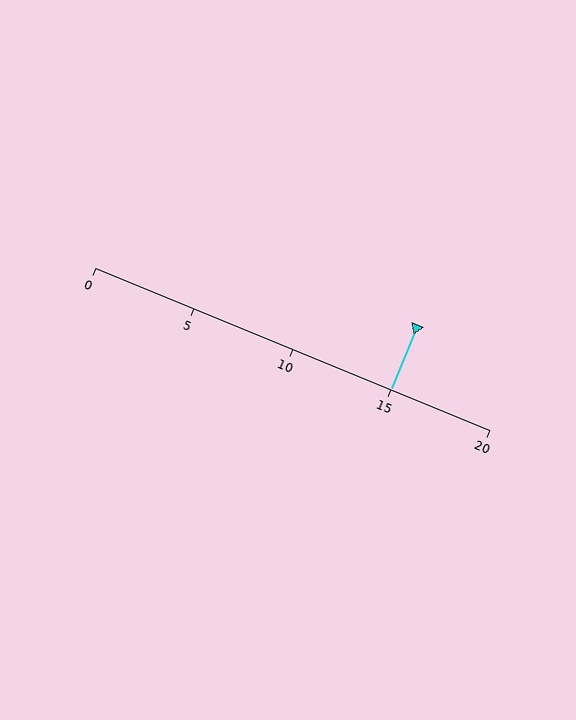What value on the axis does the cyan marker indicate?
The marker indicates approximately 15.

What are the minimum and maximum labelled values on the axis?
The axis runs from 0 to 20.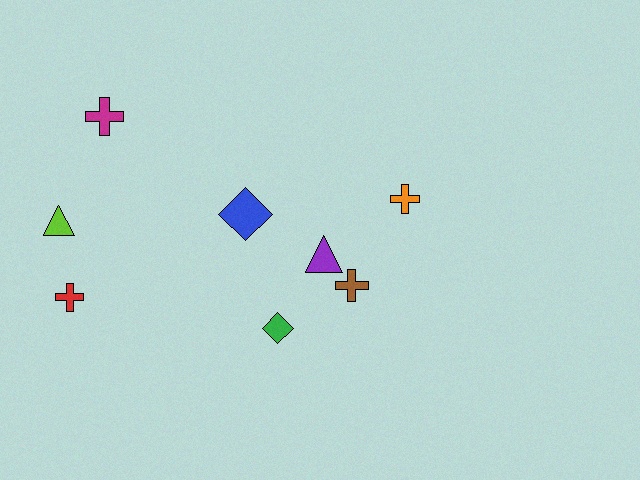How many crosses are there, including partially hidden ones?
There are 4 crosses.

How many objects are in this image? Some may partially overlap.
There are 8 objects.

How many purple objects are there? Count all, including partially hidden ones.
There is 1 purple object.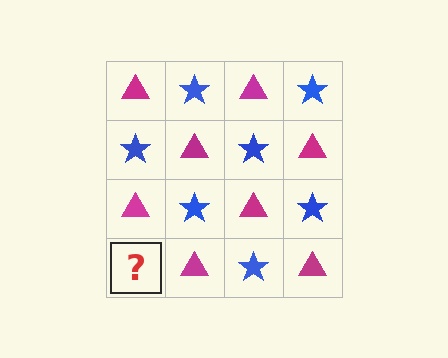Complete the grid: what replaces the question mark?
The question mark should be replaced with a blue star.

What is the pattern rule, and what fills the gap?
The rule is that it alternates magenta triangle and blue star in a checkerboard pattern. The gap should be filled with a blue star.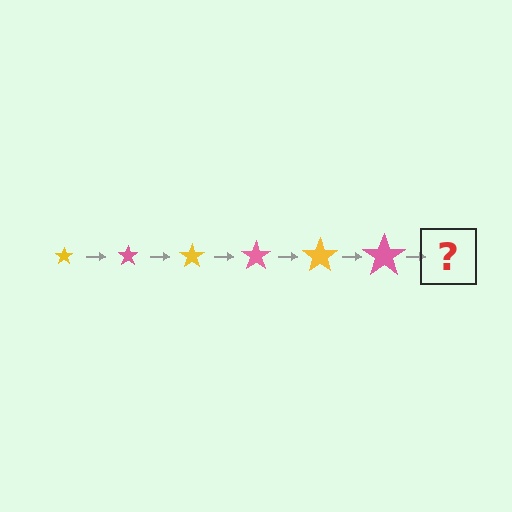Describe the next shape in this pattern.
It should be a yellow star, larger than the previous one.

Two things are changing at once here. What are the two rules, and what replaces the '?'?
The two rules are that the star grows larger each step and the color cycles through yellow and pink. The '?' should be a yellow star, larger than the previous one.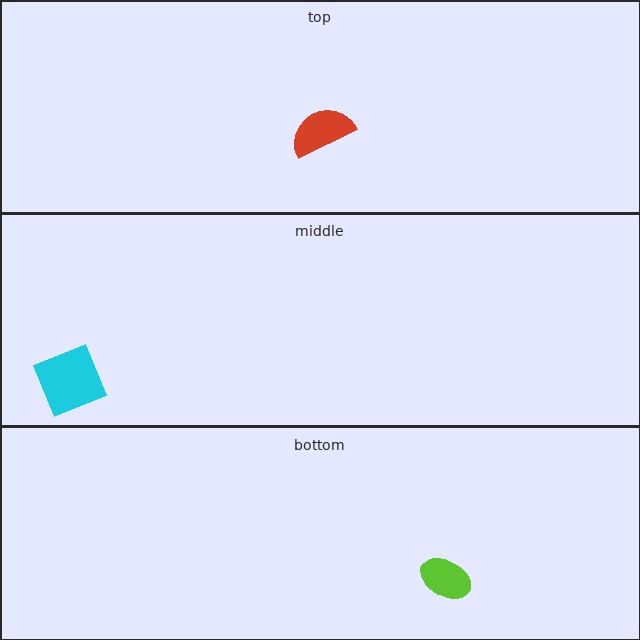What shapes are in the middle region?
The cyan square.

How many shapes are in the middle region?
1.